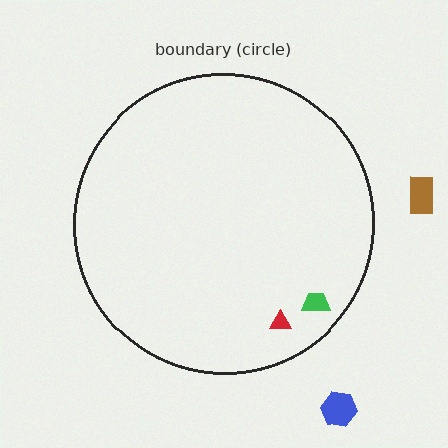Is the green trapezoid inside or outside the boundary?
Inside.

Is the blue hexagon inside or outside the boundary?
Outside.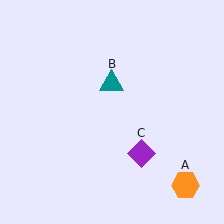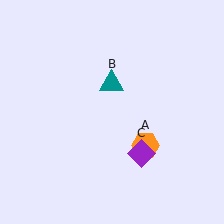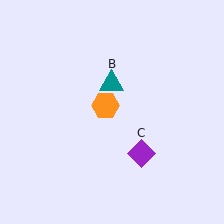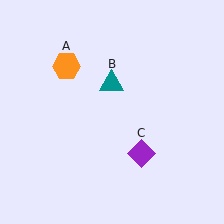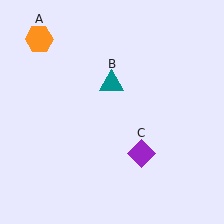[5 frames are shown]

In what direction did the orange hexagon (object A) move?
The orange hexagon (object A) moved up and to the left.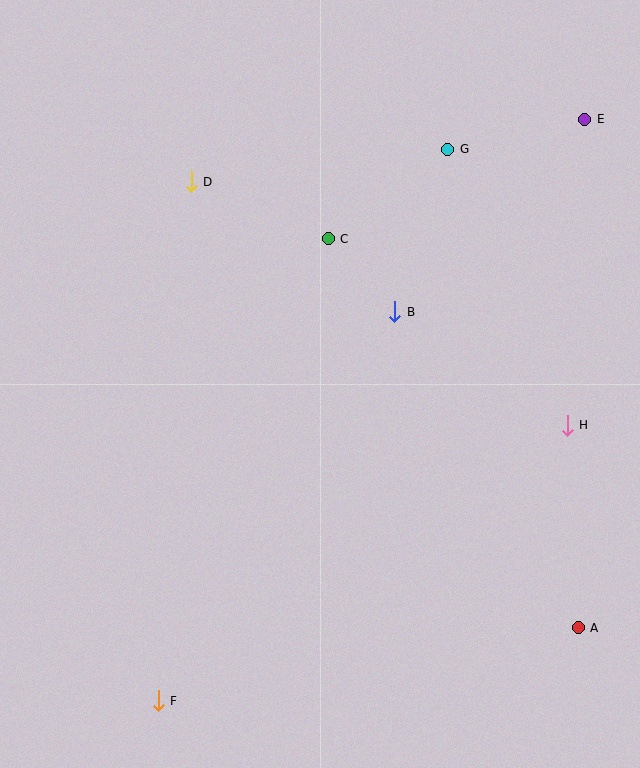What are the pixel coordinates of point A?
Point A is at (578, 628).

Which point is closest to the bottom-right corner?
Point A is closest to the bottom-right corner.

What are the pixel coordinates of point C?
Point C is at (328, 239).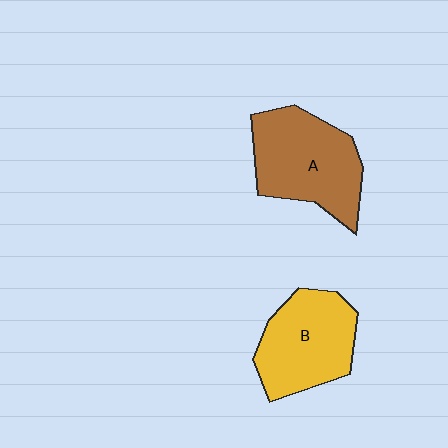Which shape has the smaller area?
Shape B (yellow).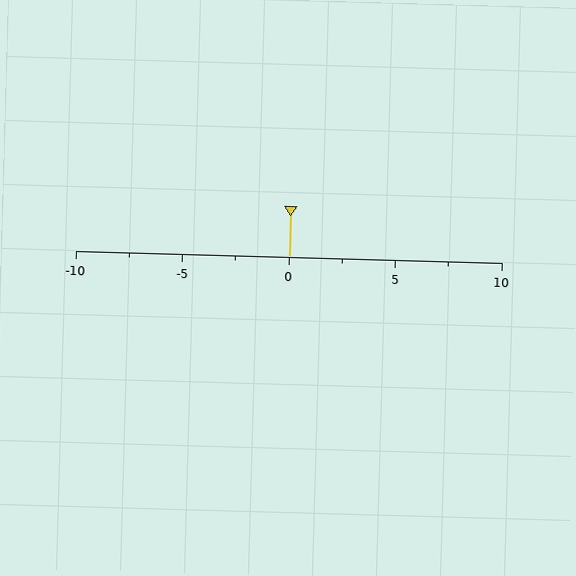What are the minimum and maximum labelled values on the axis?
The axis runs from -10 to 10.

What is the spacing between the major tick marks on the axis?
The major ticks are spaced 5 apart.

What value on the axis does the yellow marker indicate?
The marker indicates approximately 0.